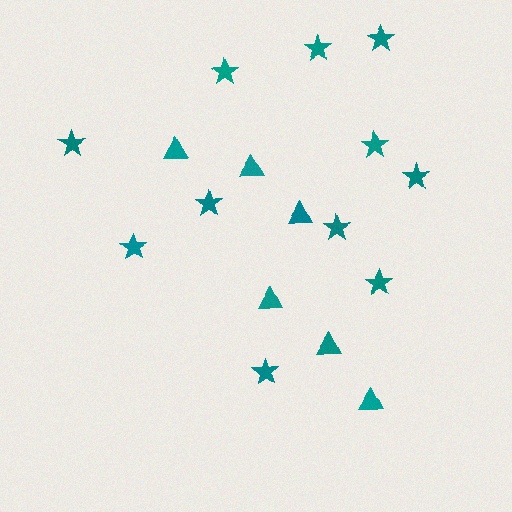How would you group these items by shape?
There are 2 groups: one group of triangles (6) and one group of stars (11).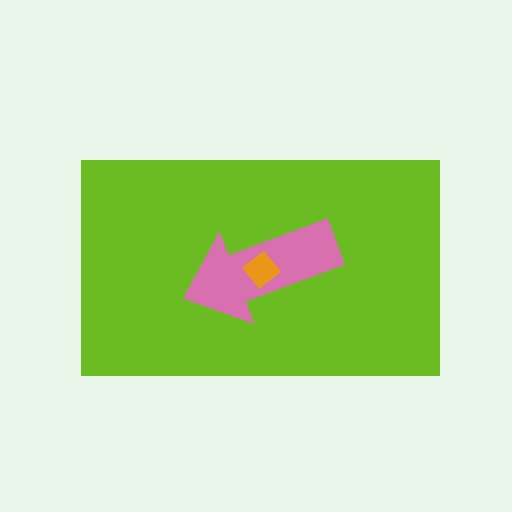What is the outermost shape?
The lime rectangle.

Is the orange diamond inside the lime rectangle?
Yes.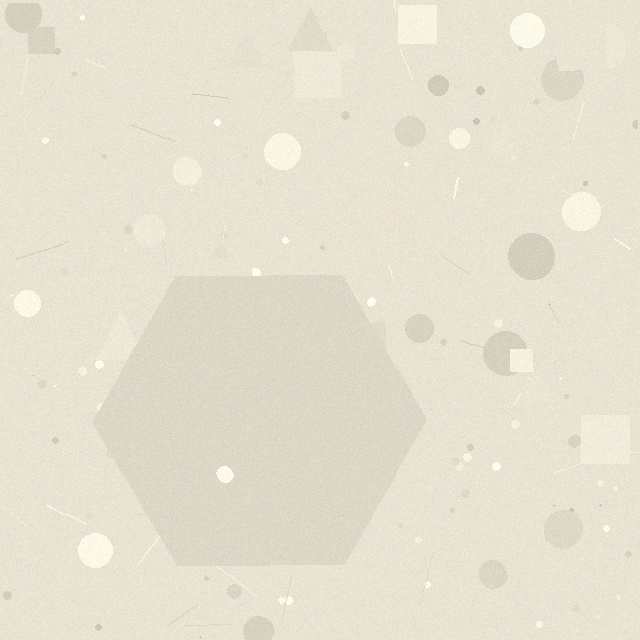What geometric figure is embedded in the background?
A hexagon is embedded in the background.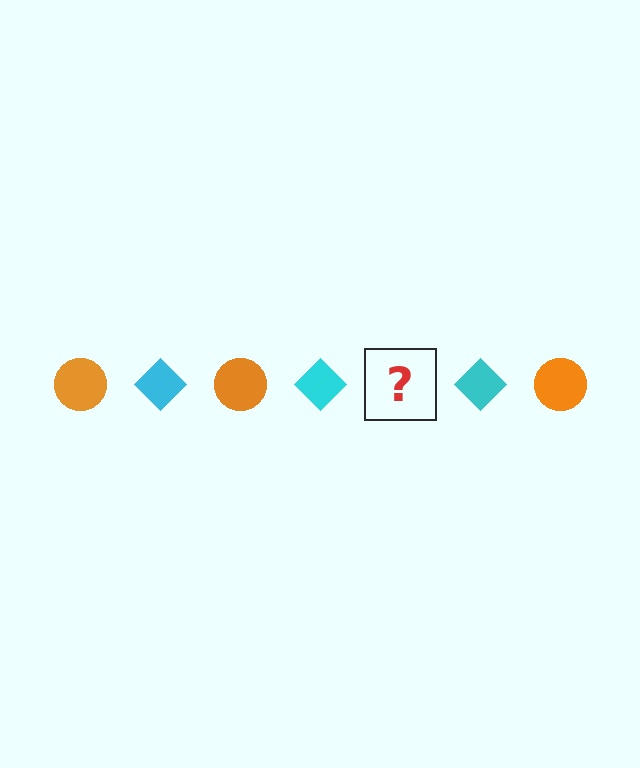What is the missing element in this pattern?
The missing element is an orange circle.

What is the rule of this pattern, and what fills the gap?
The rule is that the pattern alternates between orange circle and cyan diamond. The gap should be filled with an orange circle.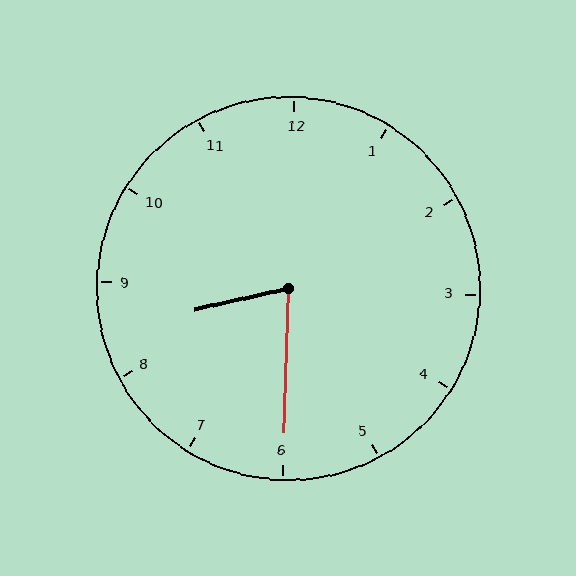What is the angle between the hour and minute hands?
Approximately 75 degrees.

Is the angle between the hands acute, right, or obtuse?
It is acute.